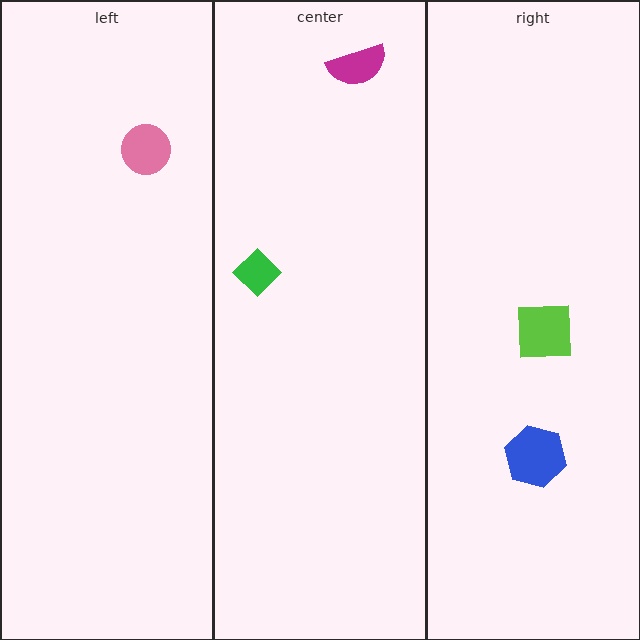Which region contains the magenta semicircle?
The center region.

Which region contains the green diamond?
The center region.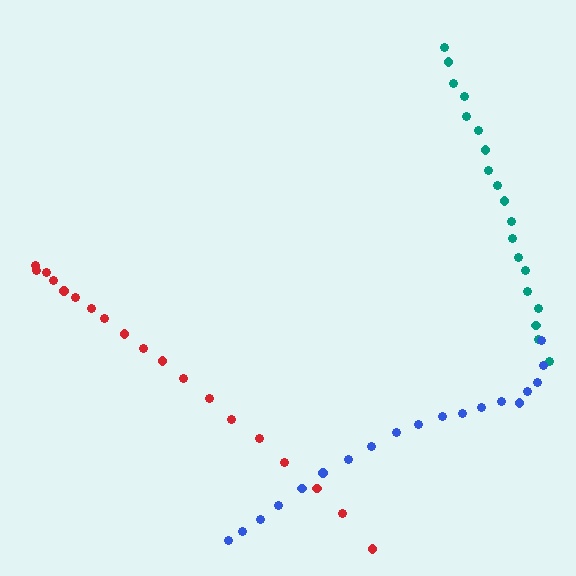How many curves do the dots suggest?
There are 3 distinct paths.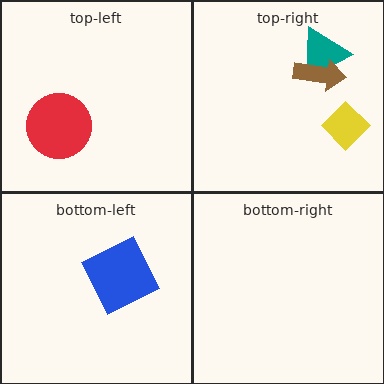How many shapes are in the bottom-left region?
1.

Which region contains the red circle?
The top-left region.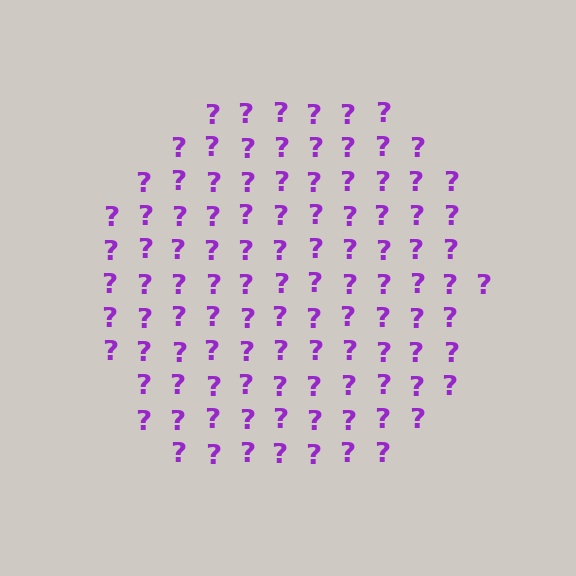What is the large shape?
The large shape is a circle.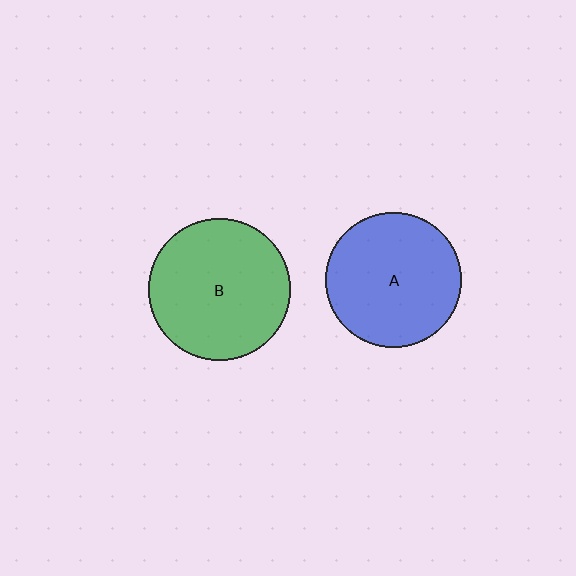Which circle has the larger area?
Circle B (green).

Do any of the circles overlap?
No, none of the circles overlap.